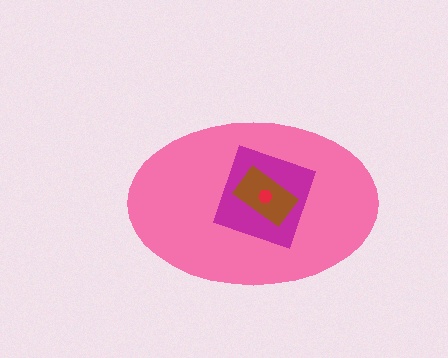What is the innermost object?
The red hexagon.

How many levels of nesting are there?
4.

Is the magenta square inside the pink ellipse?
Yes.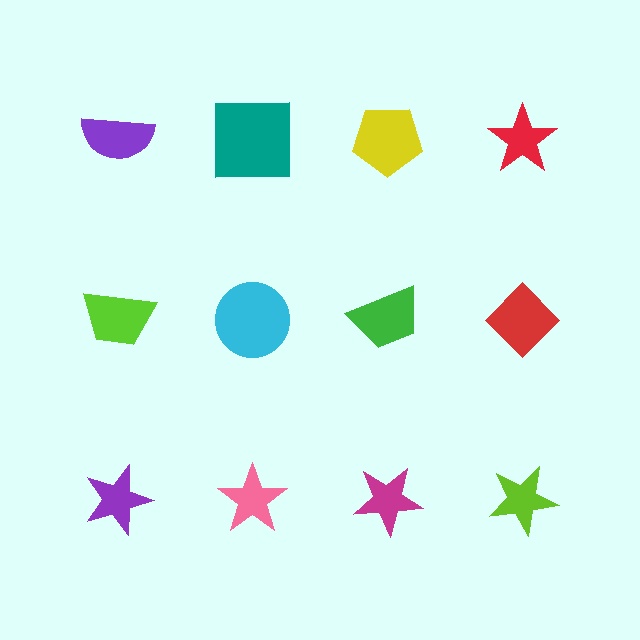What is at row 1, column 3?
A yellow pentagon.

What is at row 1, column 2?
A teal square.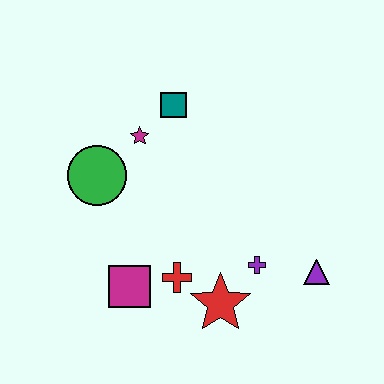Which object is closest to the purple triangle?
The purple cross is closest to the purple triangle.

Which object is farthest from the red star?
The teal square is farthest from the red star.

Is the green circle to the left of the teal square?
Yes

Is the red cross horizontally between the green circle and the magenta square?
No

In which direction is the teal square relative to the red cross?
The teal square is above the red cross.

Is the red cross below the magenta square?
No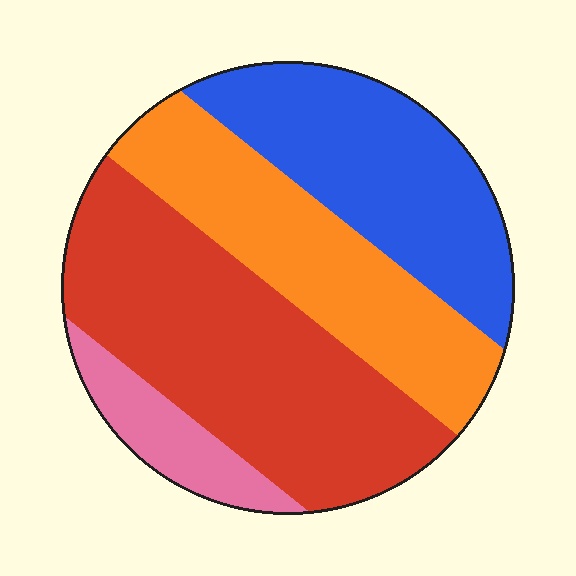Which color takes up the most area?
Red, at roughly 40%.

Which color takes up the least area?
Pink, at roughly 10%.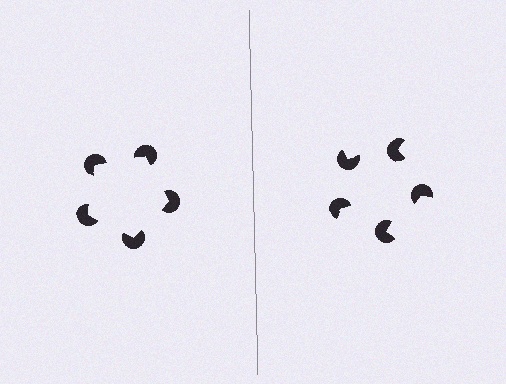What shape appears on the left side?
An illusory pentagon.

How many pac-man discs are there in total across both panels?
10 — 5 on each side.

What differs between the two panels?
The pac-man discs are positioned identically on both sides; only the wedge orientations differ. On the left they align to a pentagon; on the right they are misaligned.